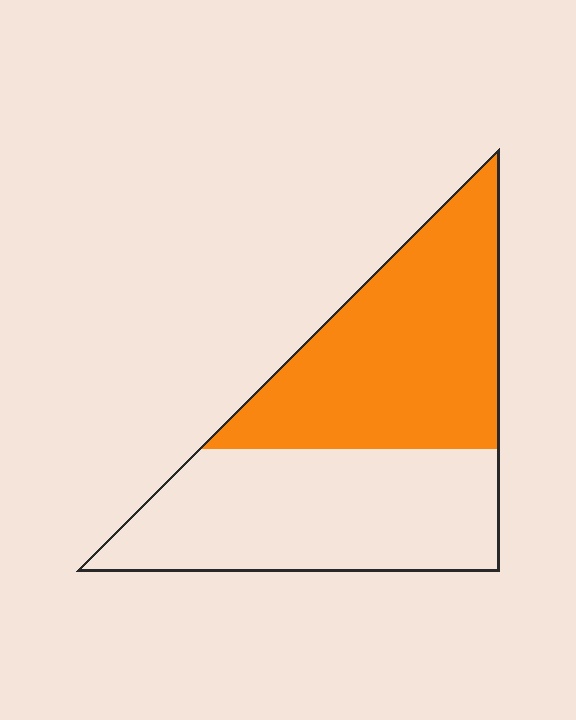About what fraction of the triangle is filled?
About one half (1/2).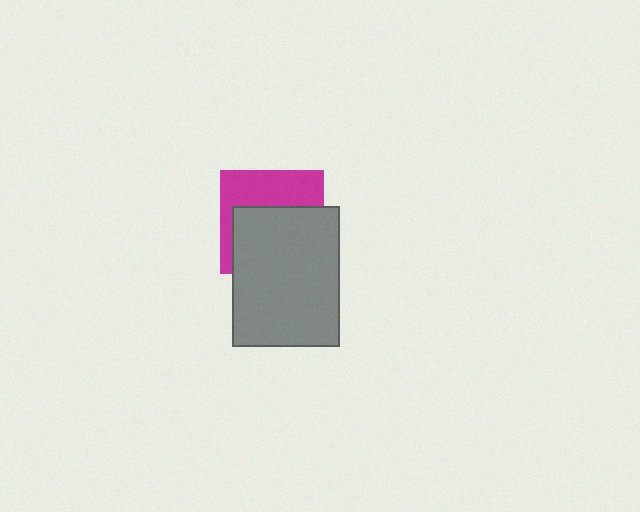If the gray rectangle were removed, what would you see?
You would see the complete magenta square.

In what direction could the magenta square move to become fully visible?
The magenta square could move up. That would shift it out from behind the gray rectangle entirely.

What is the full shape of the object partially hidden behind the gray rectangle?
The partially hidden object is a magenta square.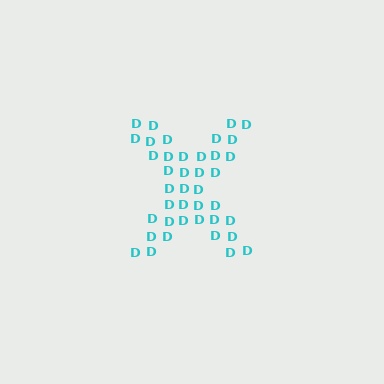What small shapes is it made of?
It is made of small letter D's.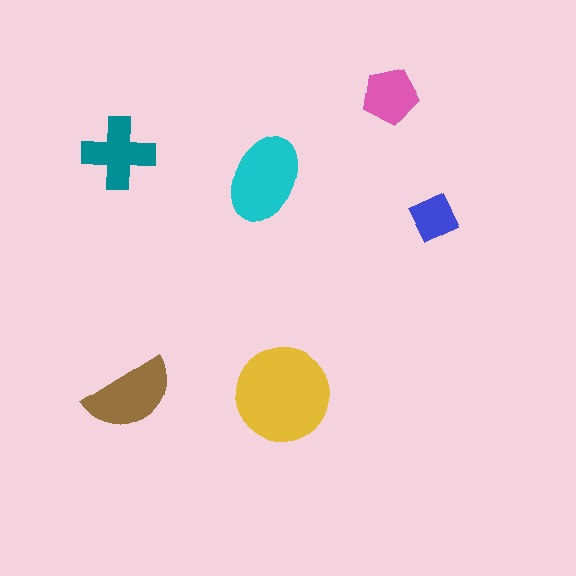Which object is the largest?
The yellow circle.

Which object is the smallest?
The blue diamond.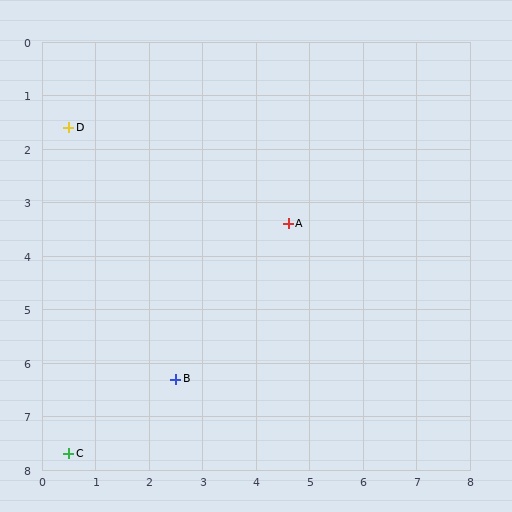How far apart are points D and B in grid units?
Points D and B are about 5.1 grid units apart.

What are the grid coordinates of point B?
Point B is at approximately (2.5, 6.3).